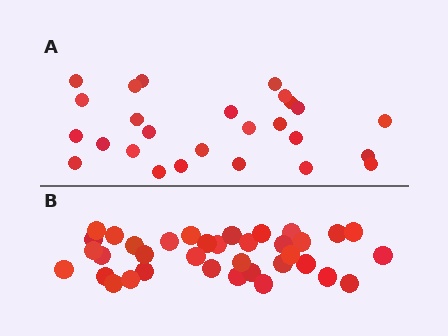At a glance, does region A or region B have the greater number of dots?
Region B (the bottom region) has more dots.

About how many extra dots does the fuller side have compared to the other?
Region B has roughly 10 or so more dots than region A.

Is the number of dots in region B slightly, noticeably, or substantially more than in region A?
Region B has noticeably more, but not dramatically so. The ratio is roughly 1.4 to 1.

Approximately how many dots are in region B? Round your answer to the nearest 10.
About 40 dots. (The exact count is 36, which rounds to 40.)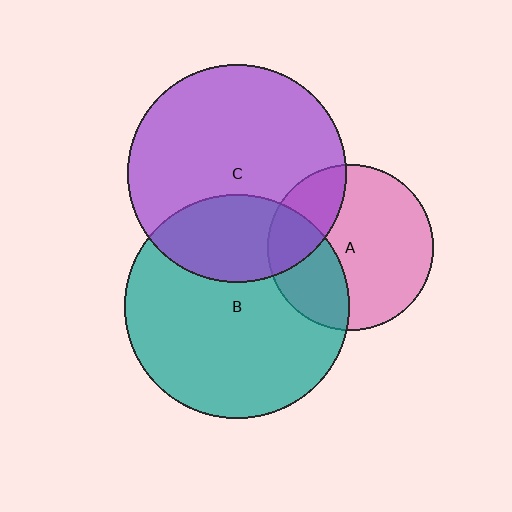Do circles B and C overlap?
Yes.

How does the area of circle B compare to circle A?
Approximately 1.8 times.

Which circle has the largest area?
Circle B (teal).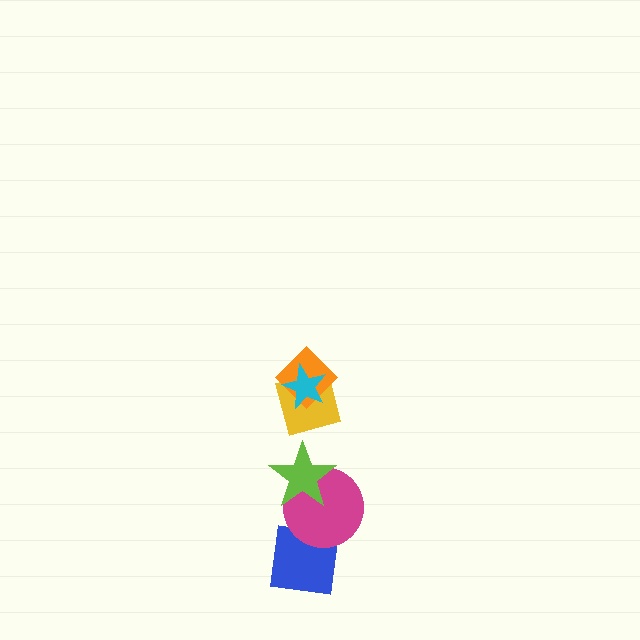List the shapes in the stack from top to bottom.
From top to bottom: the cyan star, the orange diamond, the yellow square, the lime star, the magenta circle, the blue square.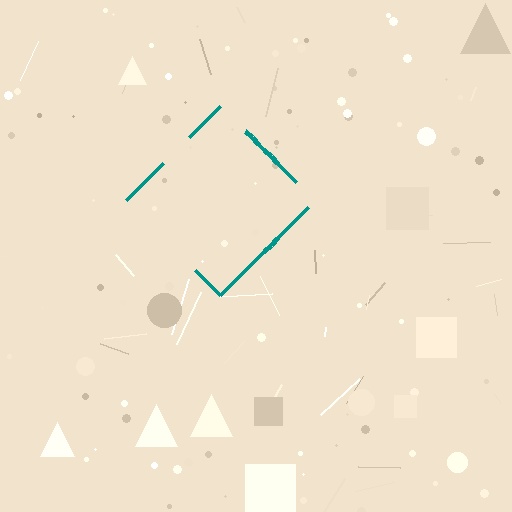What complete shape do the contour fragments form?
The contour fragments form a diamond.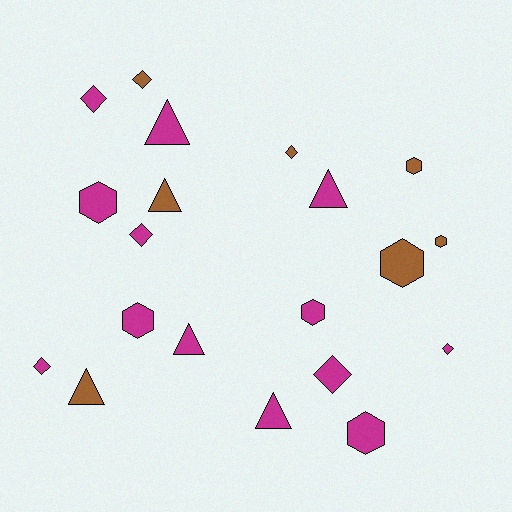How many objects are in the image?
There are 20 objects.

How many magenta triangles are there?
There are 4 magenta triangles.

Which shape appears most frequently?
Hexagon, with 7 objects.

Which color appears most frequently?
Magenta, with 13 objects.